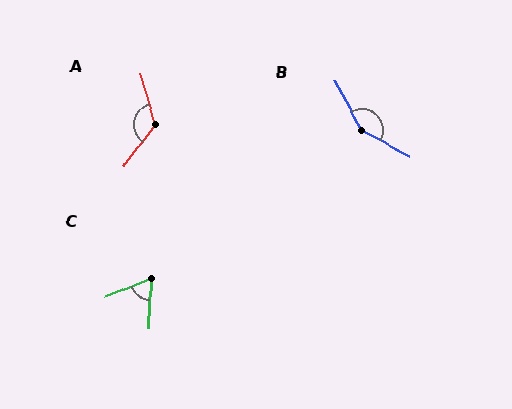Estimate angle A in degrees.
Approximately 127 degrees.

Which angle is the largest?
B, at approximately 146 degrees.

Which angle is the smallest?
C, at approximately 67 degrees.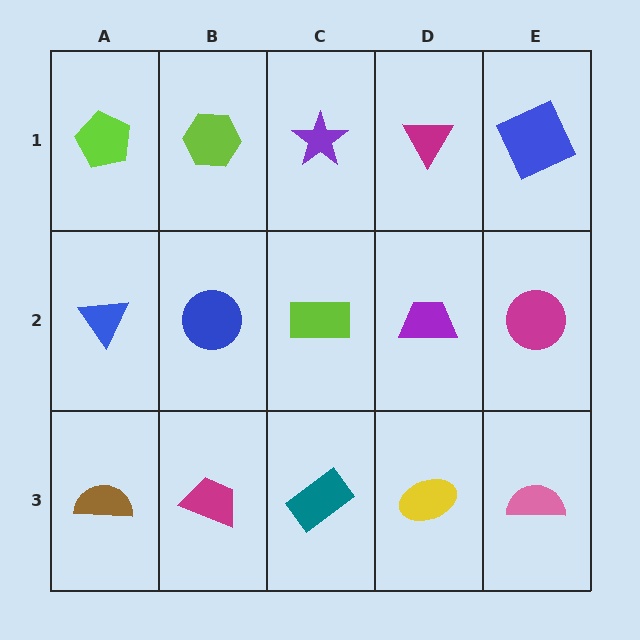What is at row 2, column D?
A purple trapezoid.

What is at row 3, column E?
A pink semicircle.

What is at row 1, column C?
A purple star.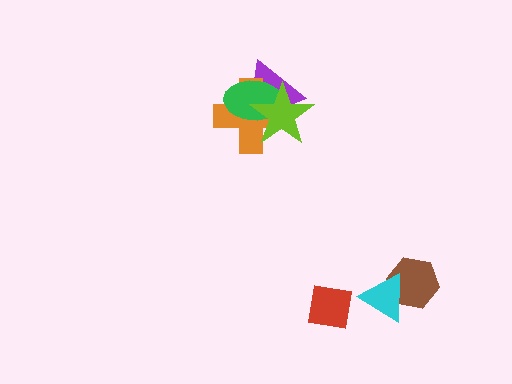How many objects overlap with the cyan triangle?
1 object overlaps with the cyan triangle.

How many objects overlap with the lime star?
3 objects overlap with the lime star.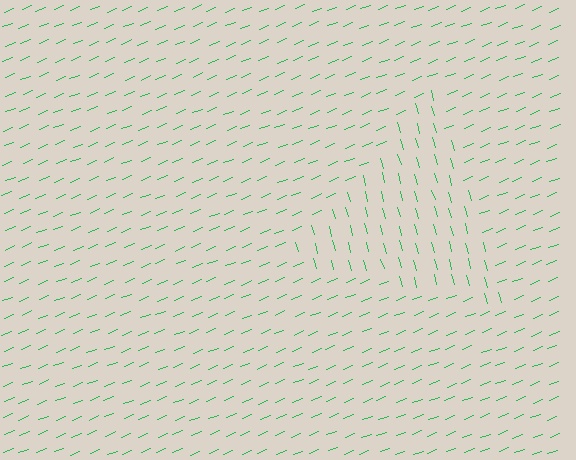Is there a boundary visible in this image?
Yes, there is a texture boundary formed by a change in line orientation.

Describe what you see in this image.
The image is filled with small green line segments. A triangle region in the image has lines oriented differently from the surrounding lines, creating a visible texture boundary.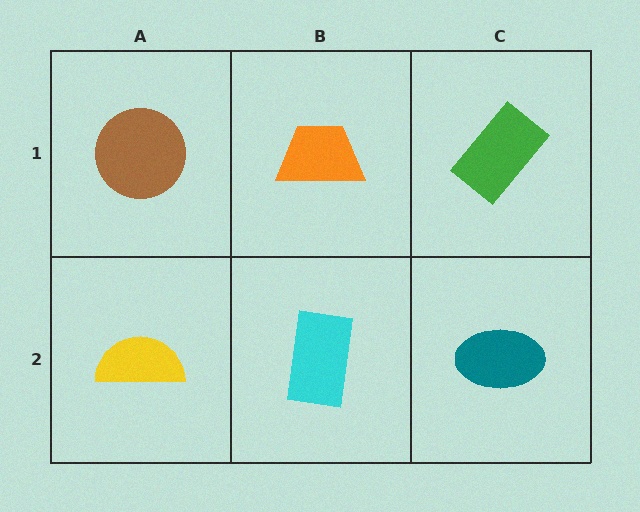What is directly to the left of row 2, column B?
A yellow semicircle.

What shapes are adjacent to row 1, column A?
A yellow semicircle (row 2, column A), an orange trapezoid (row 1, column B).